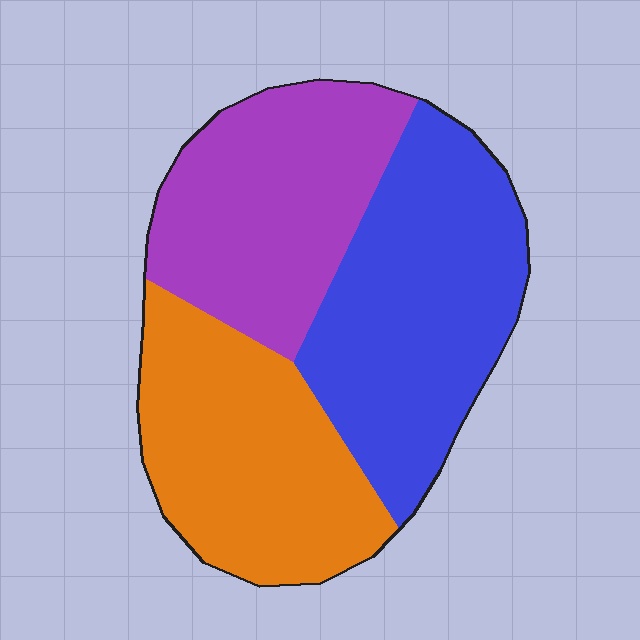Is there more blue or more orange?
Blue.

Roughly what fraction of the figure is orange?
Orange covers roughly 30% of the figure.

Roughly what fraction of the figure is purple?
Purple covers around 30% of the figure.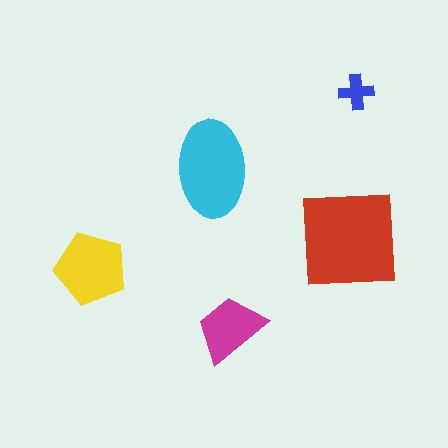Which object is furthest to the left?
The yellow pentagon is leftmost.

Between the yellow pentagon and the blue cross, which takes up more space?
The yellow pentagon.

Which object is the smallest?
The blue cross.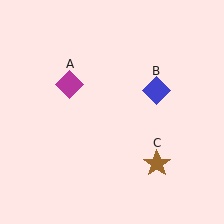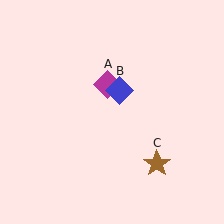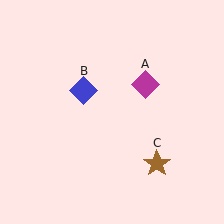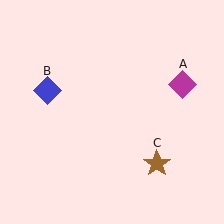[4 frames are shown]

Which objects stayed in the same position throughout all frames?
Brown star (object C) remained stationary.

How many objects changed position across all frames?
2 objects changed position: magenta diamond (object A), blue diamond (object B).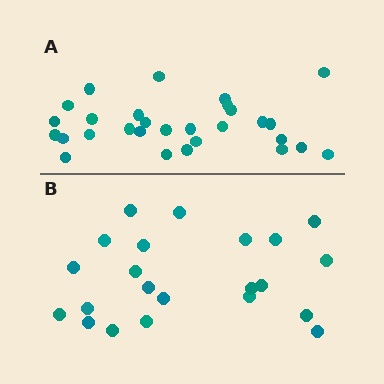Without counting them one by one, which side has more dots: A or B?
Region A (the top region) has more dots.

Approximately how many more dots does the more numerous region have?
Region A has roughly 8 or so more dots than region B.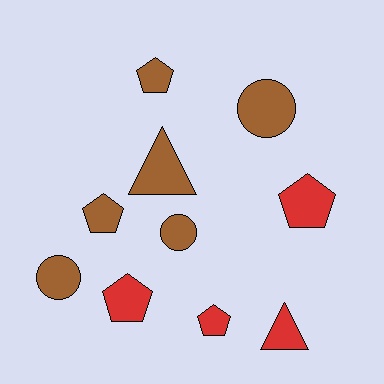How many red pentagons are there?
There are 3 red pentagons.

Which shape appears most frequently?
Pentagon, with 5 objects.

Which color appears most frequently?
Brown, with 6 objects.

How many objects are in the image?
There are 10 objects.